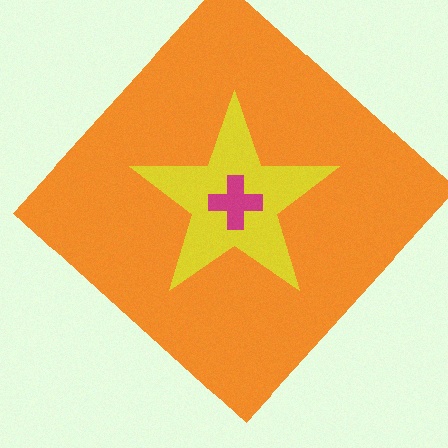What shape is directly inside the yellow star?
The magenta cross.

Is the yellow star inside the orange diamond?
Yes.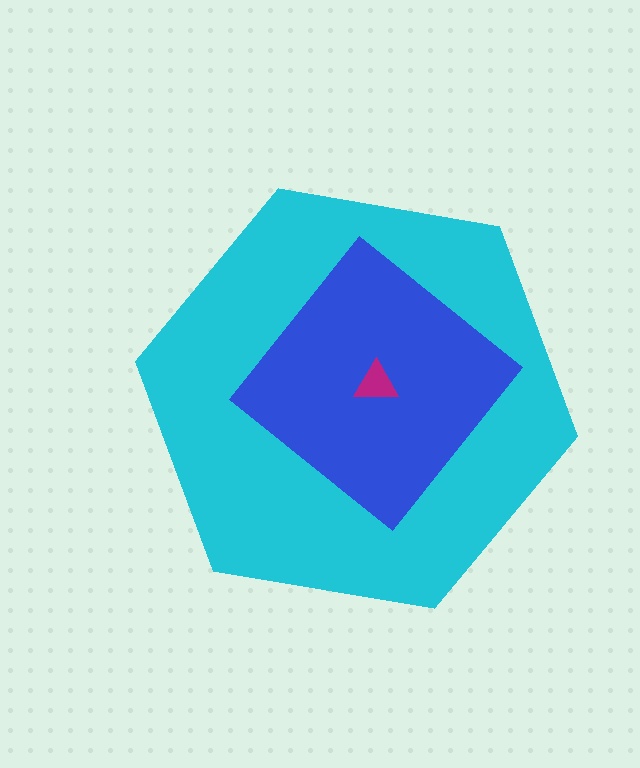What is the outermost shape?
The cyan hexagon.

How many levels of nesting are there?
3.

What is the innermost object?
The magenta triangle.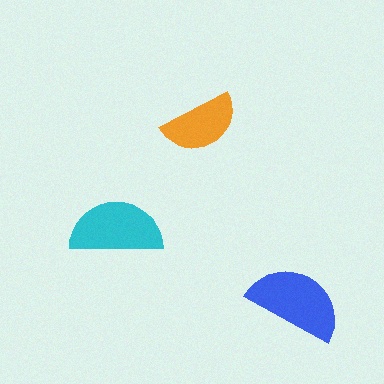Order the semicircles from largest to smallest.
the blue one, the cyan one, the orange one.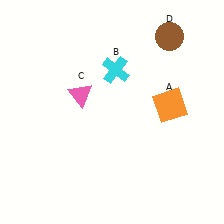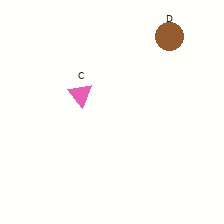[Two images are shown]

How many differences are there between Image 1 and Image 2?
There are 2 differences between the two images.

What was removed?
The cyan cross (B), the orange square (A) were removed in Image 2.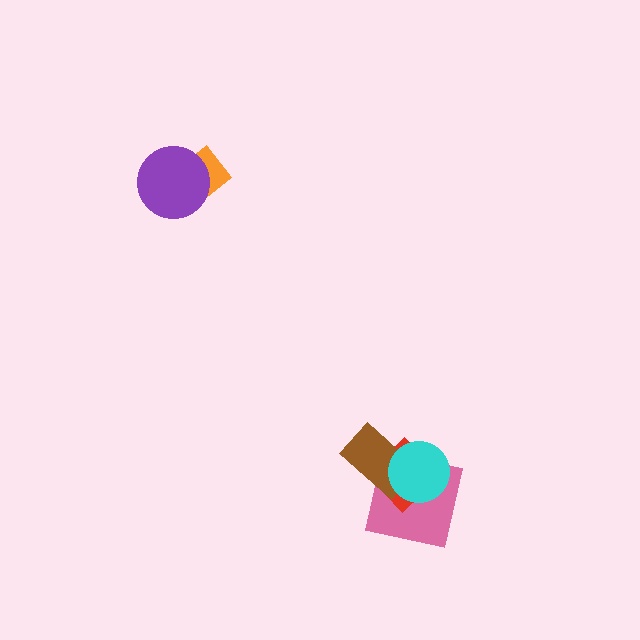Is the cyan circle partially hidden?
No, no other shape covers it.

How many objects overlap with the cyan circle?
3 objects overlap with the cyan circle.